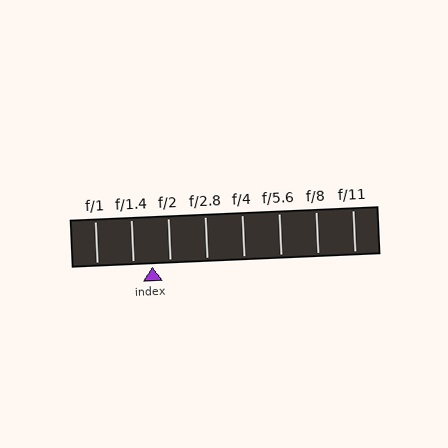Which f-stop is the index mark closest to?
The index mark is closest to f/2.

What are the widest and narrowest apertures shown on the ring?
The widest aperture shown is f/1 and the narrowest is f/11.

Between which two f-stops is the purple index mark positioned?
The index mark is between f/1.4 and f/2.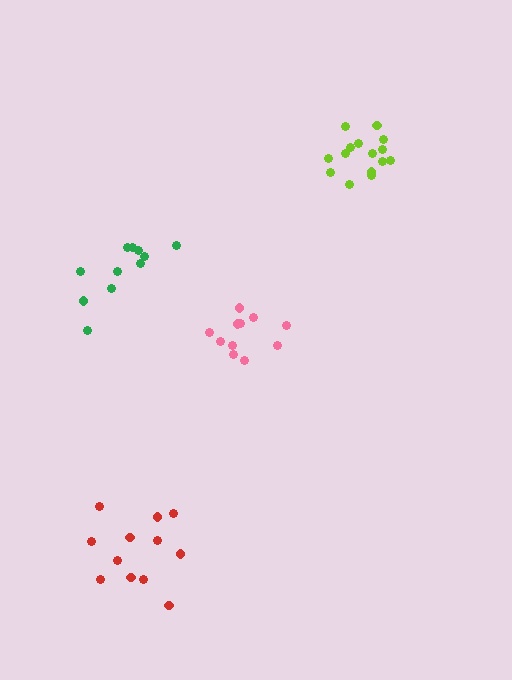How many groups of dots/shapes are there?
There are 4 groups.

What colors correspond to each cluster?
The clusters are colored: green, lime, red, pink.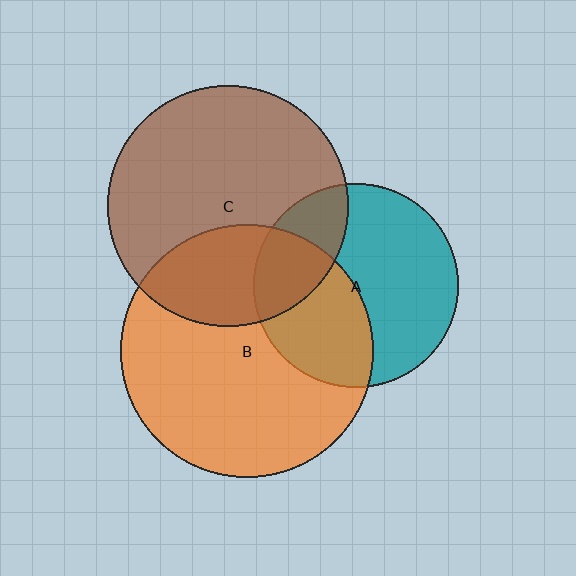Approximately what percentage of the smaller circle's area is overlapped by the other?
Approximately 30%.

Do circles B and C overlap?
Yes.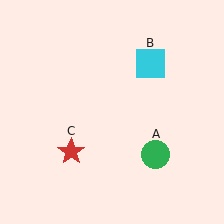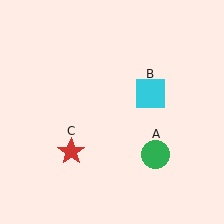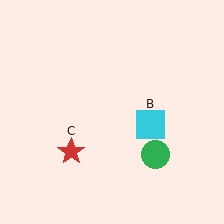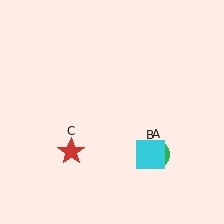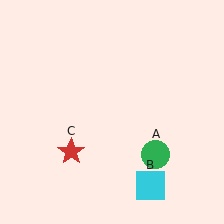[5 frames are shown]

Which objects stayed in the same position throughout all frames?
Green circle (object A) and red star (object C) remained stationary.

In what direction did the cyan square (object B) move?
The cyan square (object B) moved down.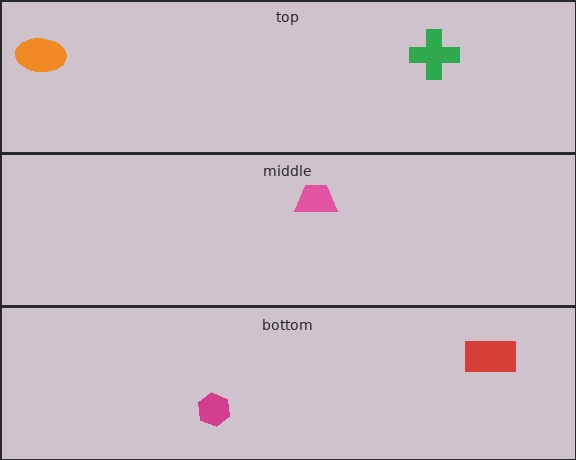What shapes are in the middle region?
The pink trapezoid.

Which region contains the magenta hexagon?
The bottom region.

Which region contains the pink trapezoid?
The middle region.